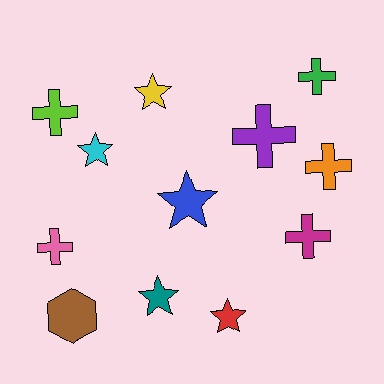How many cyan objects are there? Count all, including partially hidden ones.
There is 1 cyan object.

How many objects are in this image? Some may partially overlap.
There are 12 objects.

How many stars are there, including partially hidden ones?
There are 5 stars.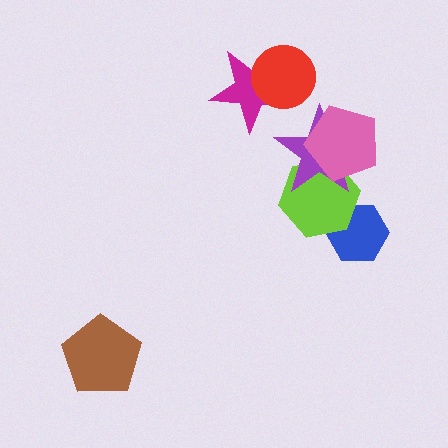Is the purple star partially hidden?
Yes, it is partially covered by another shape.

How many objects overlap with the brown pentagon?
0 objects overlap with the brown pentagon.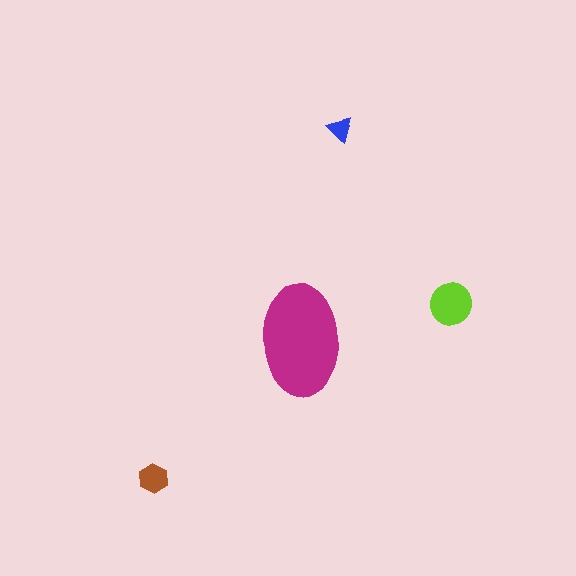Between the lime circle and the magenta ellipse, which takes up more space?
The magenta ellipse.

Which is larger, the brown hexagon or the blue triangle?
The brown hexagon.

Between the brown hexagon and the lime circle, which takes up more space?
The lime circle.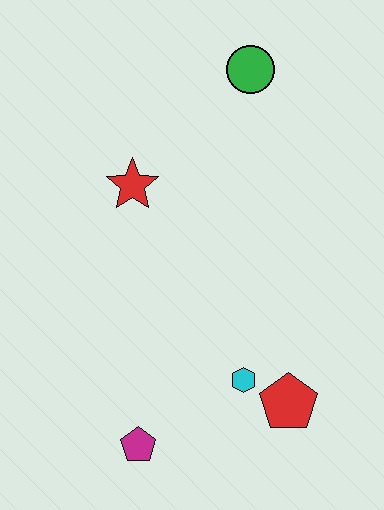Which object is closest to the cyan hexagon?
The red pentagon is closest to the cyan hexagon.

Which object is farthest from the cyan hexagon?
The green circle is farthest from the cyan hexagon.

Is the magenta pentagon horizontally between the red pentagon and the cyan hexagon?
No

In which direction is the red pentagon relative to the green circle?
The red pentagon is below the green circle.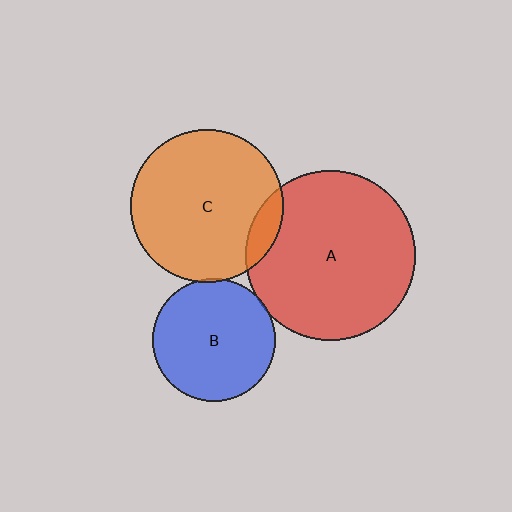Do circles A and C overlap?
Yes.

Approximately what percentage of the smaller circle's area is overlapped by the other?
Approximately 10%.